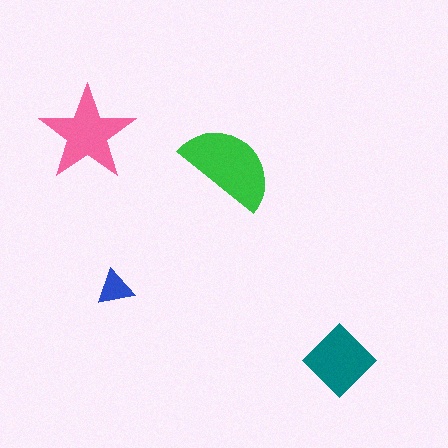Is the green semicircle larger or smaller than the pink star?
Larger.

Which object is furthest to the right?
The teal diamond is rightmost.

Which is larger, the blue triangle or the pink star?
The pink star.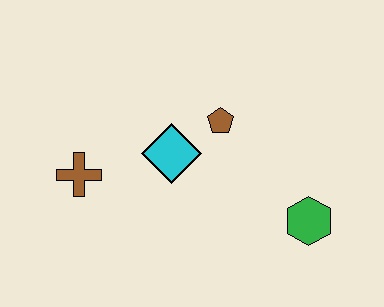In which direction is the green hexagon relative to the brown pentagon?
The green hexagon is below the brown pentagon.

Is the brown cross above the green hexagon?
Yes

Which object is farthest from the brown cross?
The green hexagon is farthest from the brown cross.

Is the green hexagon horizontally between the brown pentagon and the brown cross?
No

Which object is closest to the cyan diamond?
The brown pentagon is closest to the cyan diamond.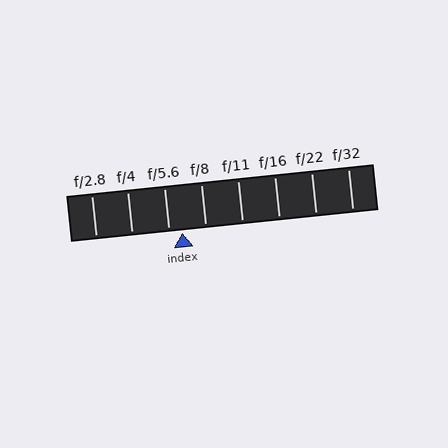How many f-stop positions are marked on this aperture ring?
There are 8 f-stop positions marked.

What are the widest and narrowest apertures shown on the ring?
The widest aperture shown is f/2.8 and the narrowest is f/32.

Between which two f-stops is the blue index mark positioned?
The index mark is between f/5.6 and f/8.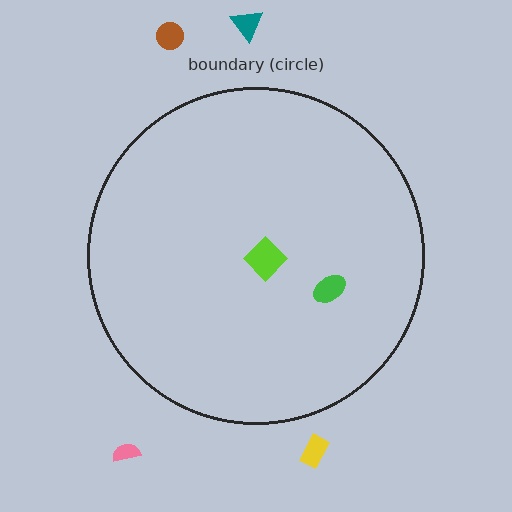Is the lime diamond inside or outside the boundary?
Inside.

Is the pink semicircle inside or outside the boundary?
Outside.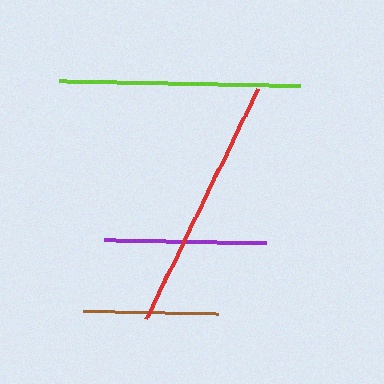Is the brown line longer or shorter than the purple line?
The purple line is longer than the brown line.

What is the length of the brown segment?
The brown segment is approximately 135 pixels long.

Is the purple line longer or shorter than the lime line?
The lime line is longer than the purple line.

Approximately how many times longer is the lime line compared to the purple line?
The lime line is approximately 1.5 times the length of the purple line.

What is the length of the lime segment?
The lime segment is approximately 240 pixels long.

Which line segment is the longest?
The red line is the longest at approximately 256 pixels.